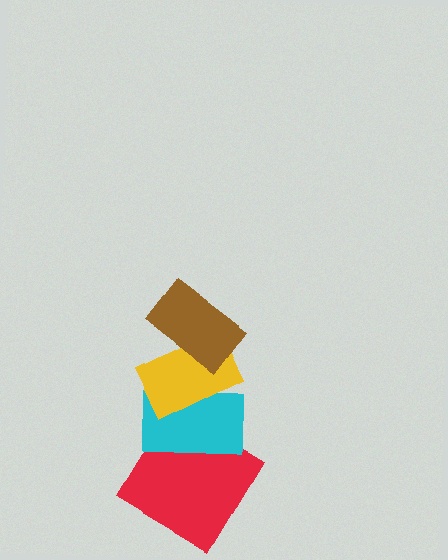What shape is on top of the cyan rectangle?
The yellow rectangle is on top of the cyan rectangle.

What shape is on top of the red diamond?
The cyan rectangle is on top of the red diamond.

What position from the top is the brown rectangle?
The brown rectangle is 1st from the top.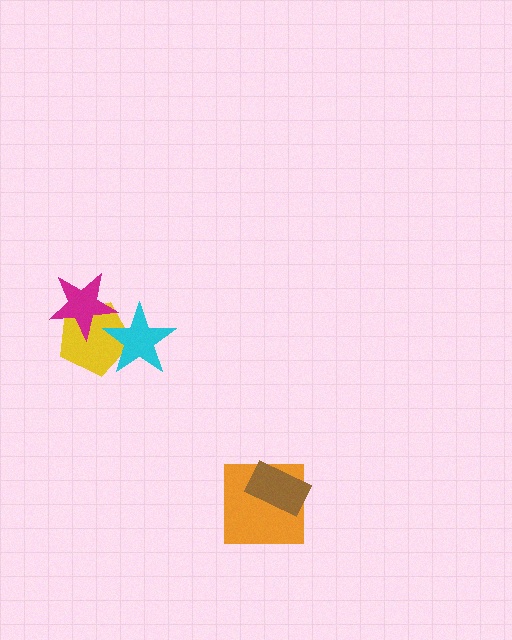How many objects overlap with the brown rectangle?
1 object overlaps with the brown rectangle.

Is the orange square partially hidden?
Yes, it is partially covered by another shape.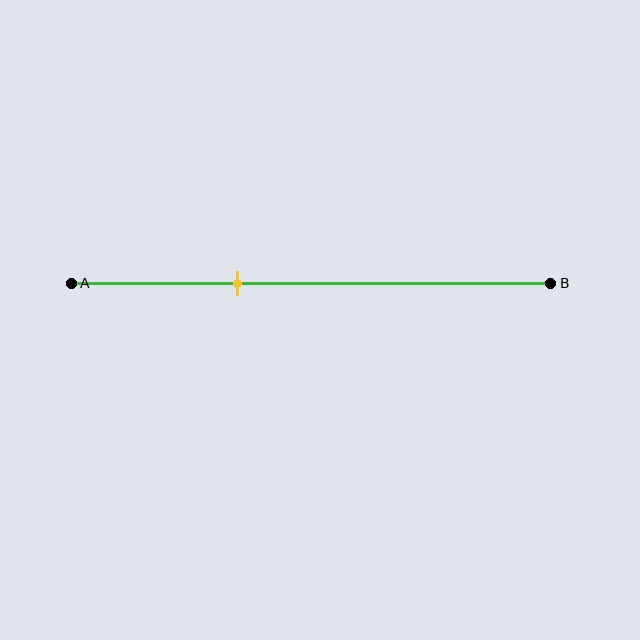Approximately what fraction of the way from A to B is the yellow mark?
The yellow mark is approximately 35% of the way from A to B.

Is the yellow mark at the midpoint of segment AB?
No, the mark is at about 35% from A, not at the 50% midpoint.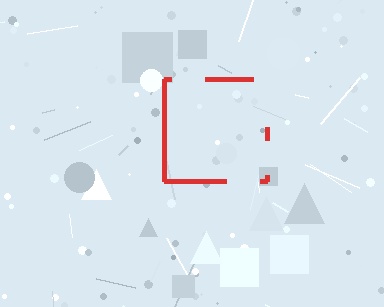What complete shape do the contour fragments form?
The contour fragments form a square.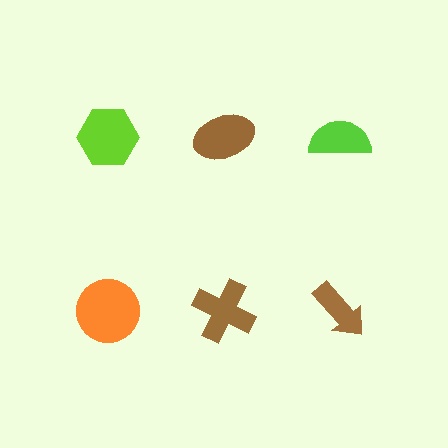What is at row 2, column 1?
An orange circle.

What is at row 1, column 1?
A lime hexagon.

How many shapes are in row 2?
3 shapes.